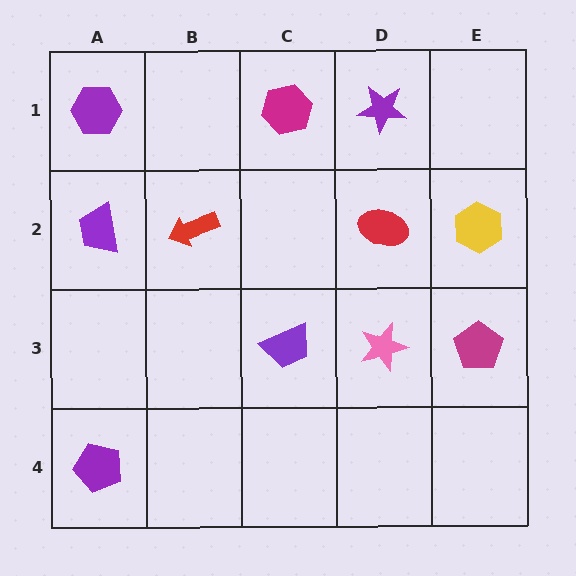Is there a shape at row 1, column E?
No, that cell is empty.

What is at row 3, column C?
A purple trapezoid.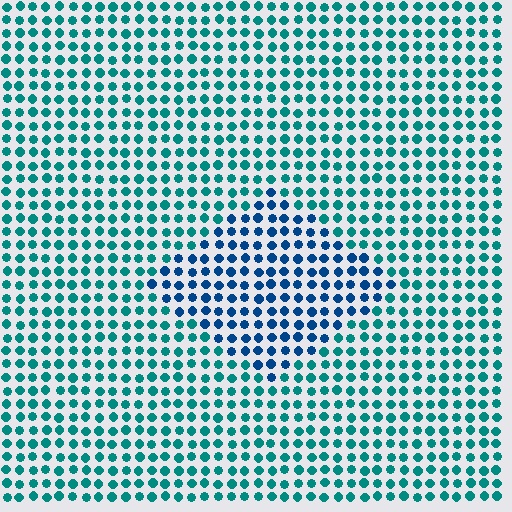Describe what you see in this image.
The image is filled with small teal elements in a uniform arrangement. A diamond-shaped region is visible where the elements are tinted to a slightly different hue, forming a subtle color boundary.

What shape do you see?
I see a diamond.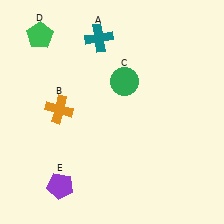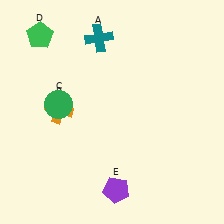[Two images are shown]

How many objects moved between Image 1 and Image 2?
2 objects moved between the two images.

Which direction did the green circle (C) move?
The green circle (C) moved left.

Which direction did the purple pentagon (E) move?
The purple pentagon (E) moved right.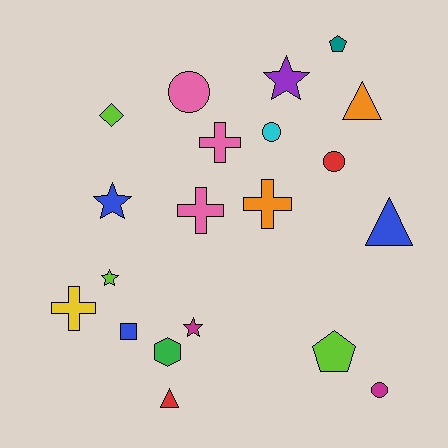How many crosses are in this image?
There are 4 crosses.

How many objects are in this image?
There are 20 objects.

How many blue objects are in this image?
There are 3 blue objects.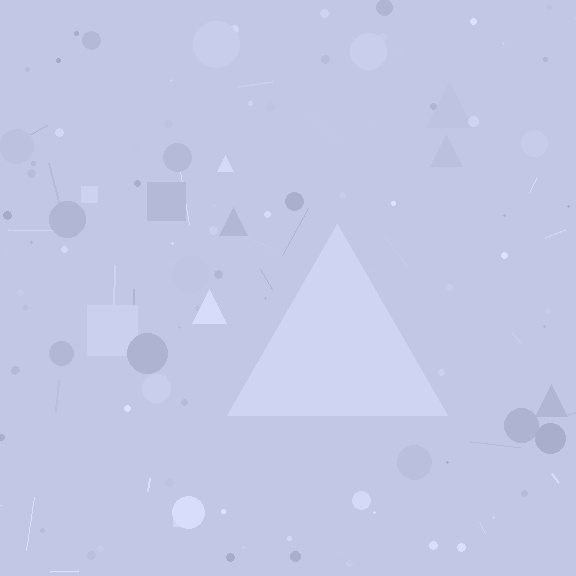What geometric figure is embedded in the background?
A triangle is embedded in the background.